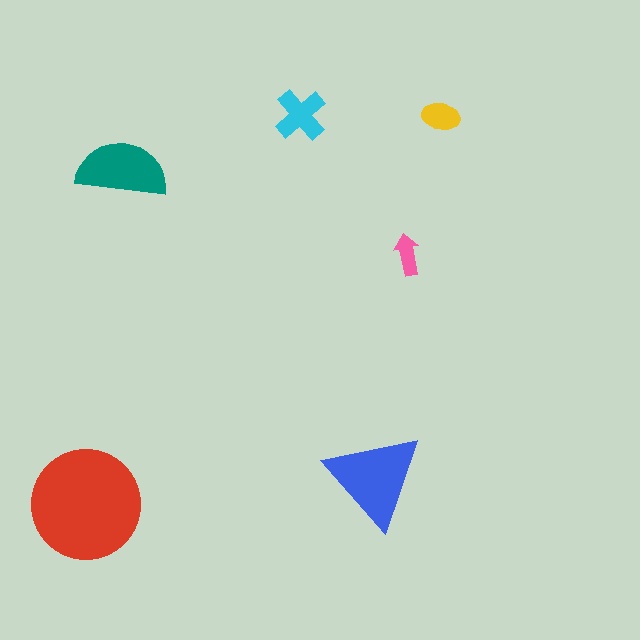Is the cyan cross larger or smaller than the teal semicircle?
Smaller.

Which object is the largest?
The red circle.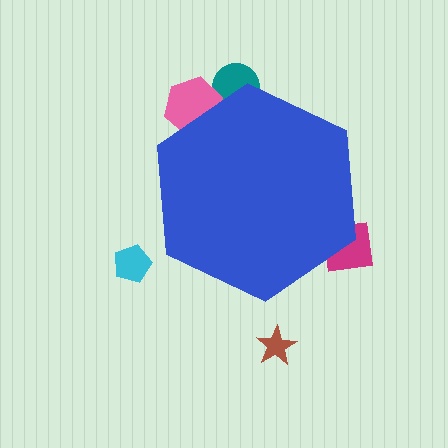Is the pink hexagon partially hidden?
Yes, the pink hexagon is partially hidden behind the blue hexagon.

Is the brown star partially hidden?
No, the brown star is fully visible.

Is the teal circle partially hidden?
Yes, the teal circle is partially hidden behind the blue hexagon.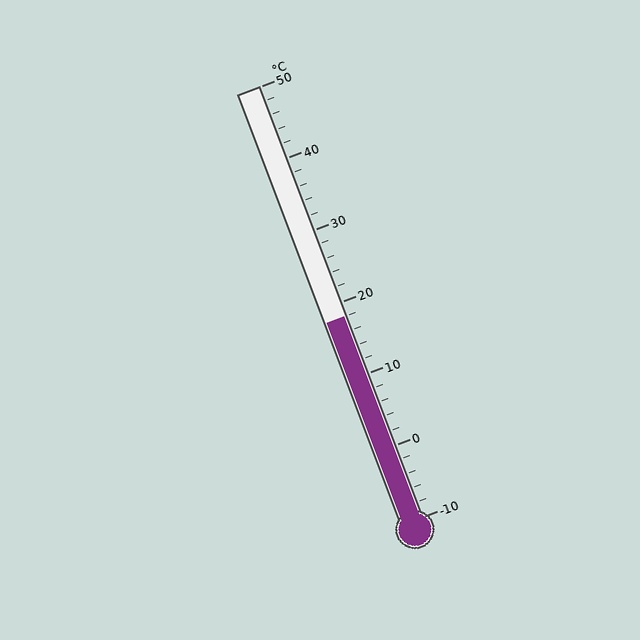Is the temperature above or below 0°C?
The temperature is above 0°C.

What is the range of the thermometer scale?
The thermometer scale ranges from -10°C to 50°C.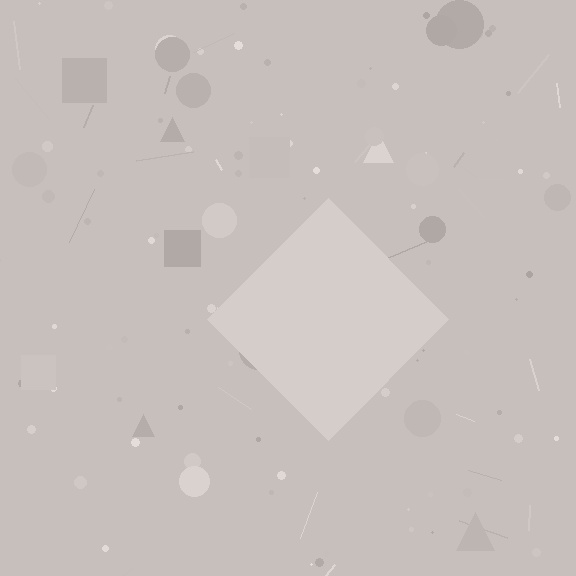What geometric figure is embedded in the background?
A diamond is embedded in the background.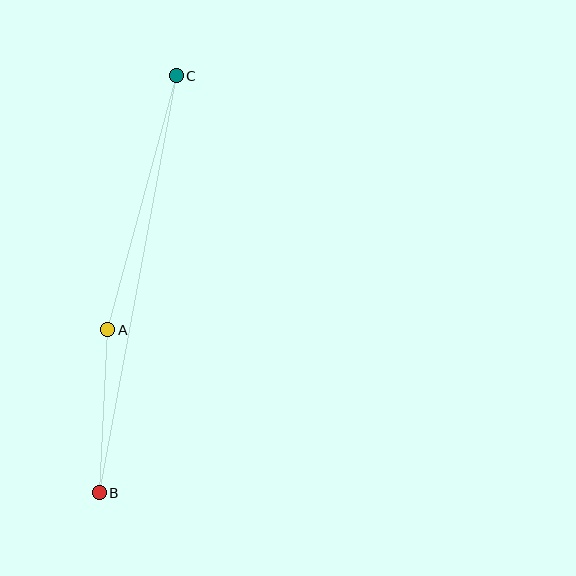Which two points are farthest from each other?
Points B and C are farthest from each other.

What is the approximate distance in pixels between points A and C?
The distance between A and C is approximately 263 pixels.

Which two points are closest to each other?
Points A and B are closest to each other.